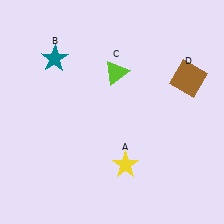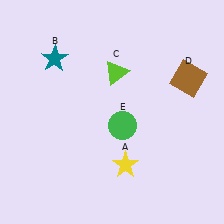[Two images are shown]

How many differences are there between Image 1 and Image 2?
There is 1 difference between the two images.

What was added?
A green circle (E) was added in Image 2.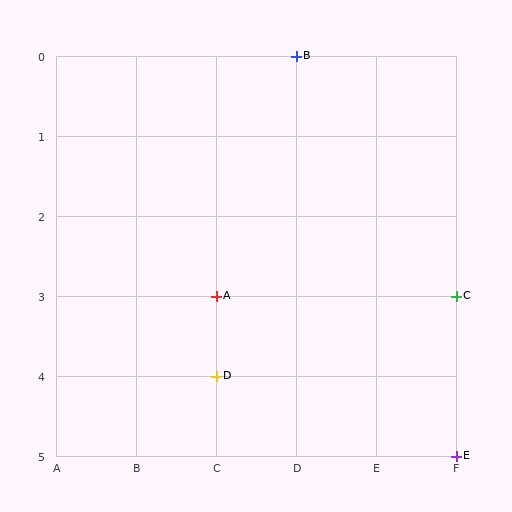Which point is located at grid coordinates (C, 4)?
Point D is at (C, 4).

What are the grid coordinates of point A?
Point A is at grid coordinates (C, 3).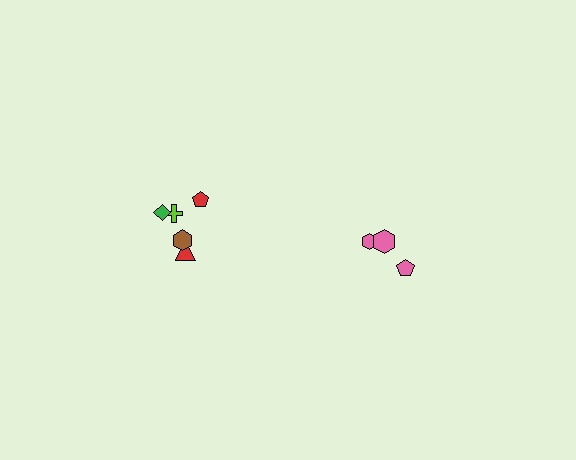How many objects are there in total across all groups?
There are 8 objects.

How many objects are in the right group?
There are 3 objects.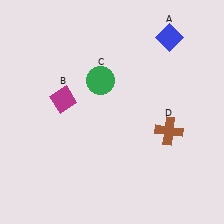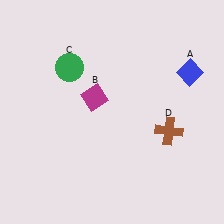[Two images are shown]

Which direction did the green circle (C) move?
The green circle (C) moved left.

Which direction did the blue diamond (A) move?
The blue diamond (A) moved down.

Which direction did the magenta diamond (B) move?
The magenta diamond (B) moved right.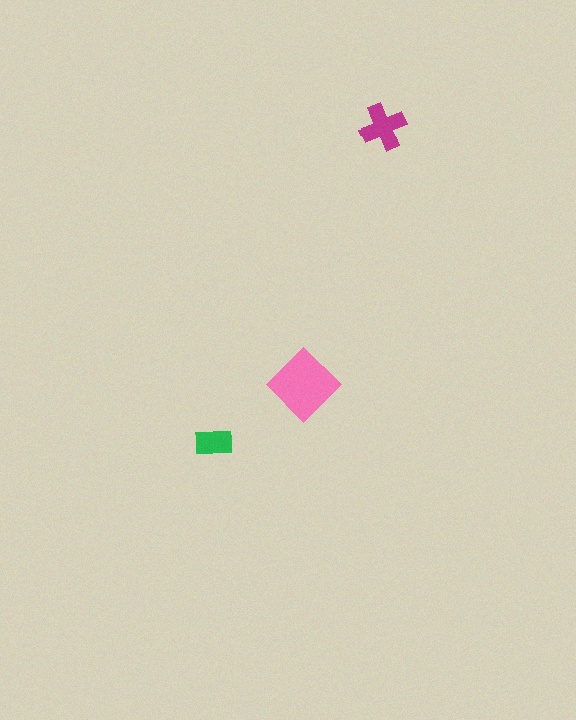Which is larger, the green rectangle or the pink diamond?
The pink diamond.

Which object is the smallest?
The green rectangle.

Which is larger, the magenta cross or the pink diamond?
The pink diamond.